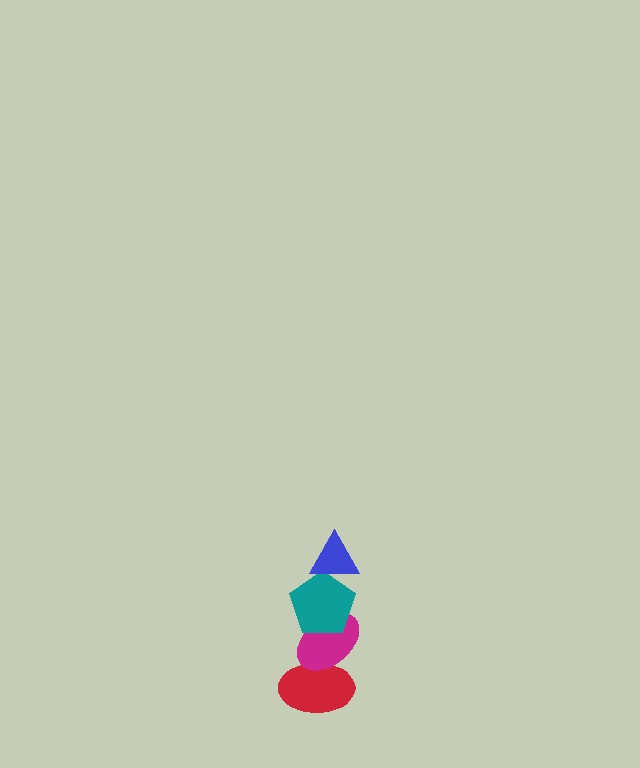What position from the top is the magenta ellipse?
The magenta ellipse is 3rd from the top.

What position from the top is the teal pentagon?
The teal pentagon is 2nd from the top.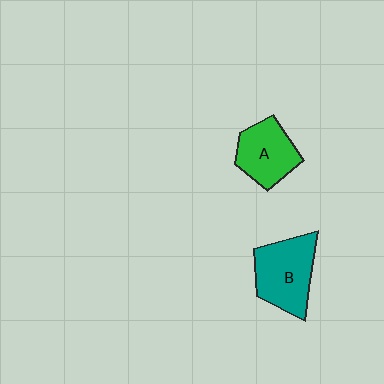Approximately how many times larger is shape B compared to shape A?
Approximately 1.2 times.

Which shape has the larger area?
Shape B (teal).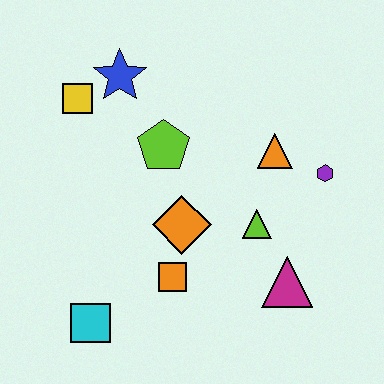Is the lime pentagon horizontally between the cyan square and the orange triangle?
Yes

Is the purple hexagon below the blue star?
Yes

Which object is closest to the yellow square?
The blue star is closest to the yellow square.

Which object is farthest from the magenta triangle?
The yellow square is farthest from the magenta triangle.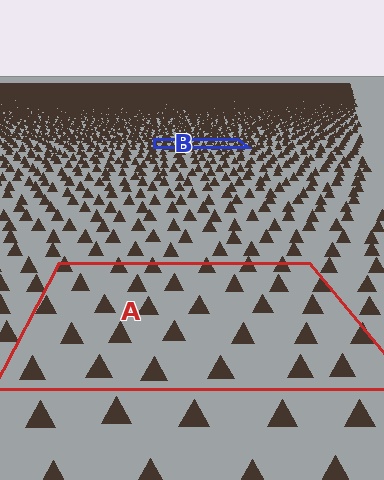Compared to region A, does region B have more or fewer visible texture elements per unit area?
Region B has more texture elements per unit area — they are packed more densely because it is farther away.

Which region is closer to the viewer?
Region A is closer. The texture elements there are larger and more spread out.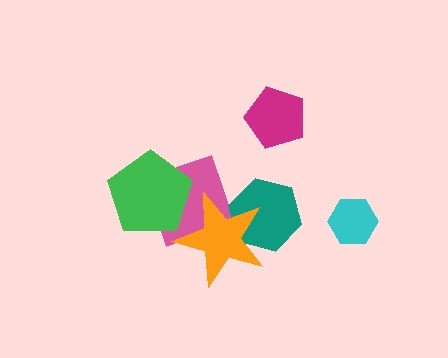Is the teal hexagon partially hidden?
Yes, it is partially covered by another shape.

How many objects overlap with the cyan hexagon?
0 objects overlap with the cyan hexagon.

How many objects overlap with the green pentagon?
2 objects overlap with the green pentagon.